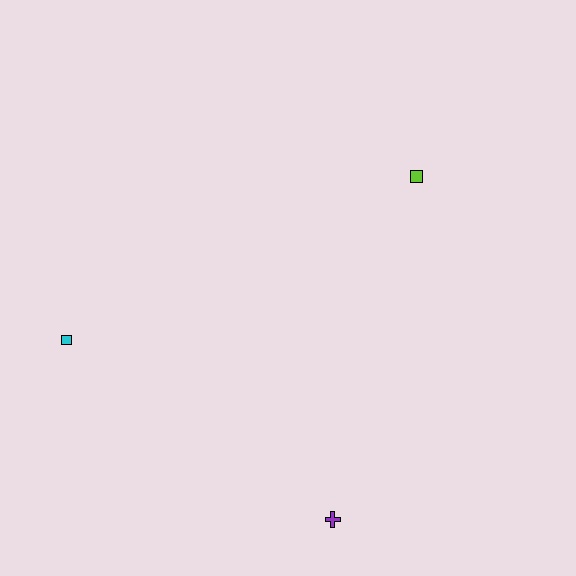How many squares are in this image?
There are 2 squares.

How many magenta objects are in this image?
There are no magenta objects.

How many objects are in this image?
There are 3 objects.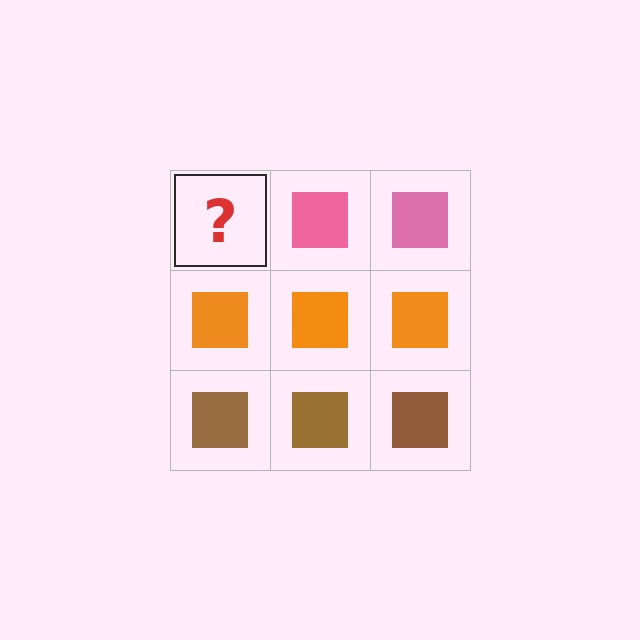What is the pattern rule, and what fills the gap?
The rule is that each row has a consistent color. The gap should be filled with a pink square.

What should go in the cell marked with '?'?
The missing cell should contain a pink square.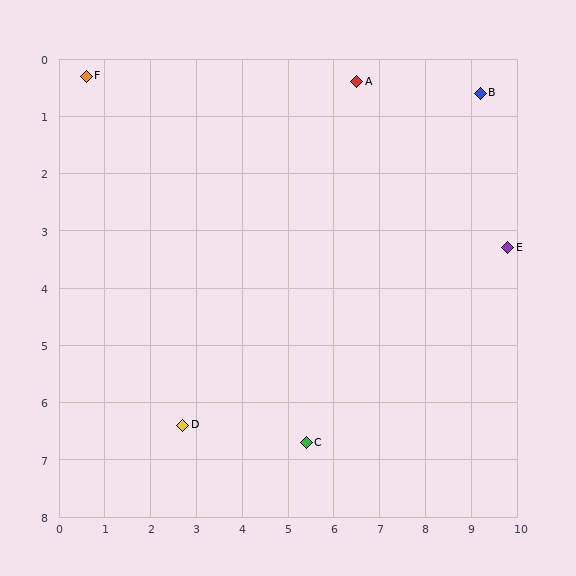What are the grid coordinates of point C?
Point C is at approximately (5.4, 6.7).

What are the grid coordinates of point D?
Point D is at approximately (2.7, 6.4).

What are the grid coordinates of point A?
Point A is at approximately (6.5, 0.4).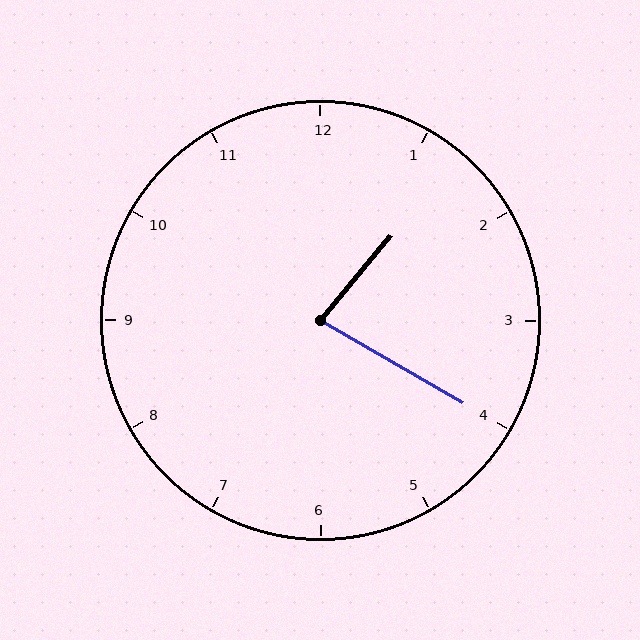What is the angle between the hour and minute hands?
Approximately 80 degrees.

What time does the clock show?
1:20.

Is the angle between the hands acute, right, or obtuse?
It is acute.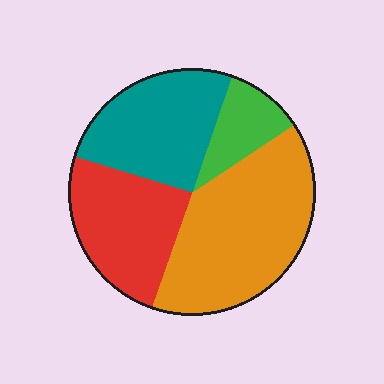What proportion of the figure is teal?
Teal covers roughly 25% of the figure.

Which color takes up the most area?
Orange, at roughly 40%.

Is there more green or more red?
Red.